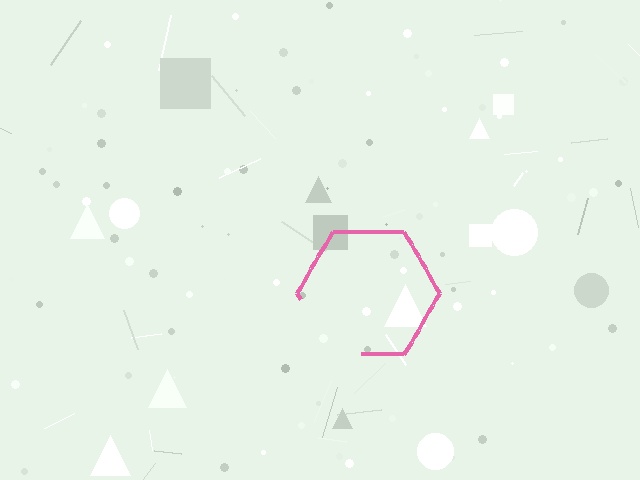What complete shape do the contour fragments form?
The contour fragments form a hexagon.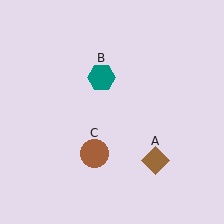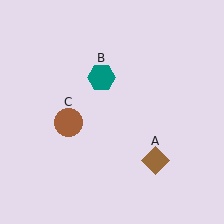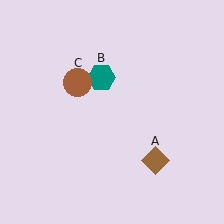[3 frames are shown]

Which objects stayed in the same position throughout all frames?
Brown diamond (object A) and teal hexagon (object B) remained stationary.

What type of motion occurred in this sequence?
The brown circle (object C) rotated clockwise around the center of the scene.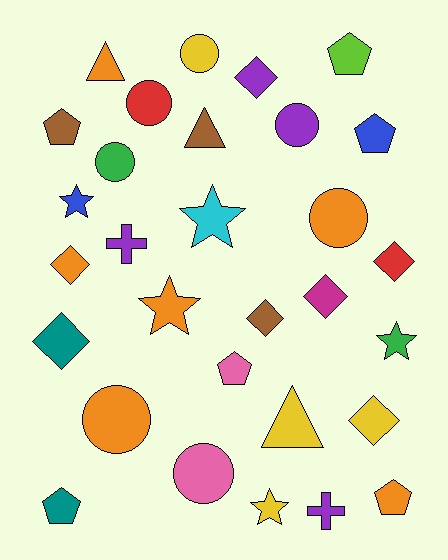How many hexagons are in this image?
There are no hexagons.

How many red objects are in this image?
There are 2 red objects.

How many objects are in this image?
There are 30 objects.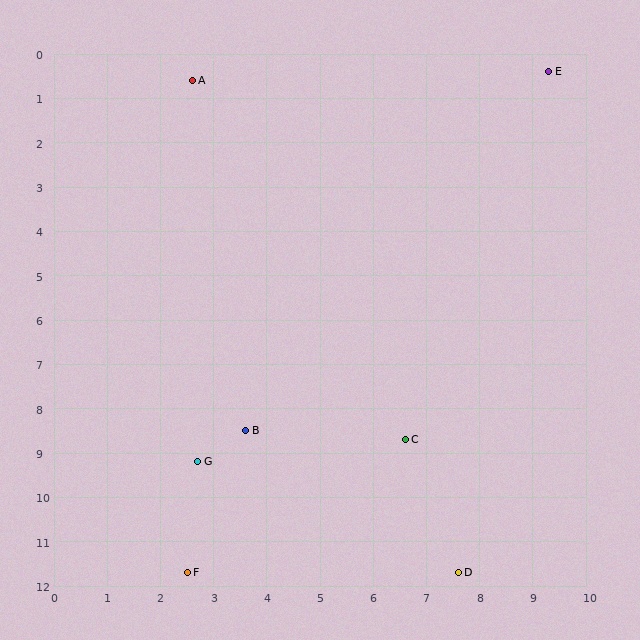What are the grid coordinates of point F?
Point F is at approximately (2.5, 11.7).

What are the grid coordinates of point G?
Point G is at approximately (2.7, 9.2).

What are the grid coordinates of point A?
Point A is at approximately (2.6, 0.6).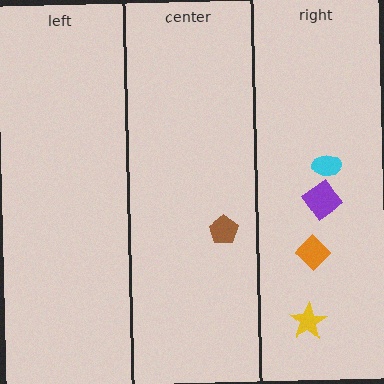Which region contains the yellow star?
The right region.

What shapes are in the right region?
The orange diamond, the cyan ellipse, the yellow star, the purple diamond.